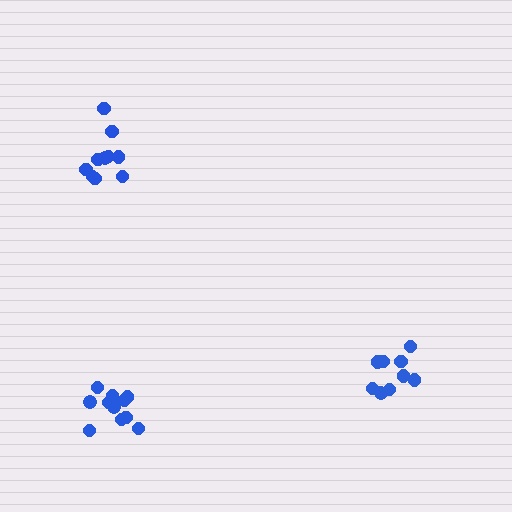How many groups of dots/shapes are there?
There are 3 groups.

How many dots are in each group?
Group 1: 9 dots, Group 2: 12 dots, Group 3: 10 dots (31 total).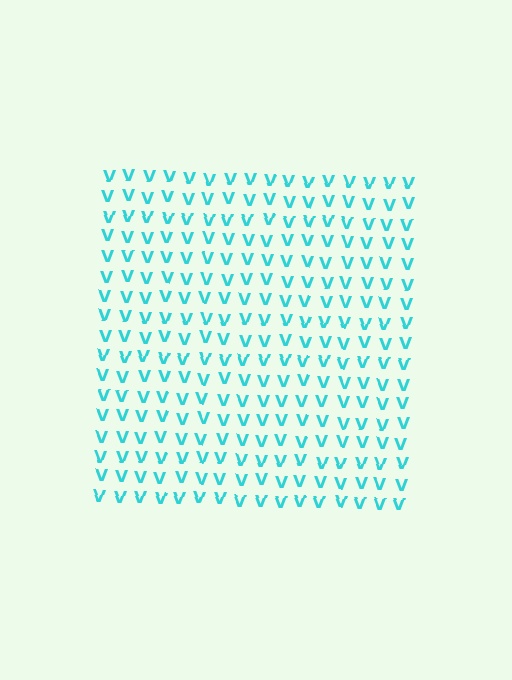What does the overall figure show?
The overall figure shows a square.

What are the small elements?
The small elements are letter V's.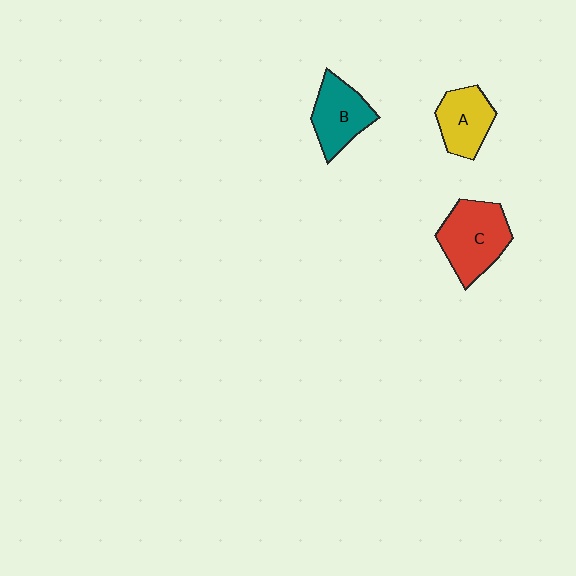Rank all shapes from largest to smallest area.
From largest to smallest: C (red), B (teal), A (yellow).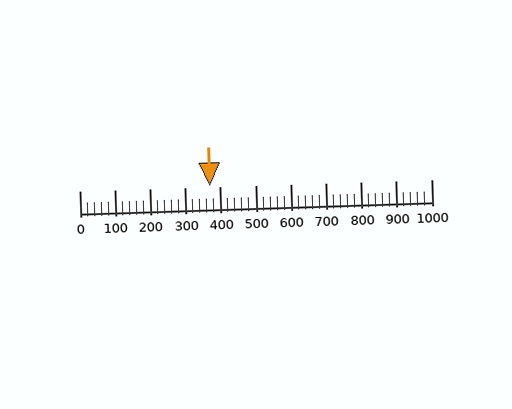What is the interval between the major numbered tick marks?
The major tick marks are spaced 100 units apart.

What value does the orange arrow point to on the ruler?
The orange arrow points to approximately 370.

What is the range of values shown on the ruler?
The ruler shows values from 0 to 1000.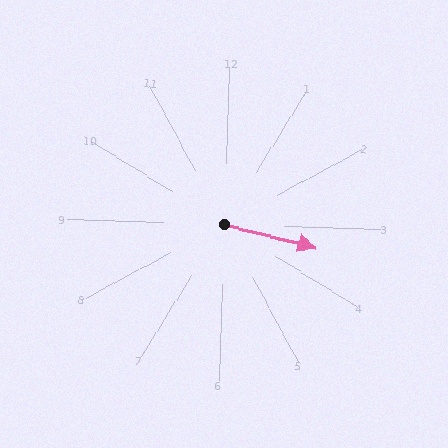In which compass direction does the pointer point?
East.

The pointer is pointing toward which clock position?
Roughly 3 o'clock.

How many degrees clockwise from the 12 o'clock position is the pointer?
Approximately 102 degrees.